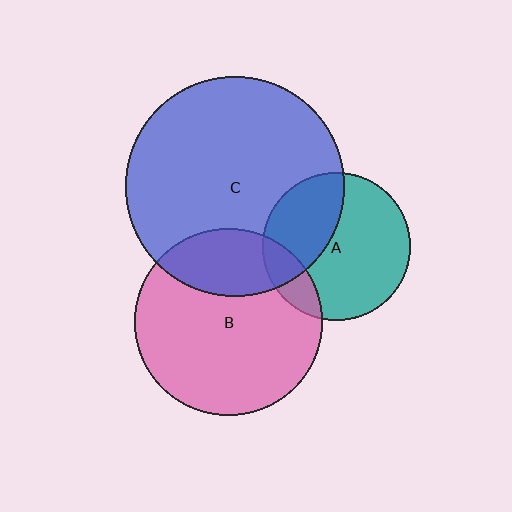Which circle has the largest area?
Circle C (blue).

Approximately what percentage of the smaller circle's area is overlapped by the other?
Approximately 25%.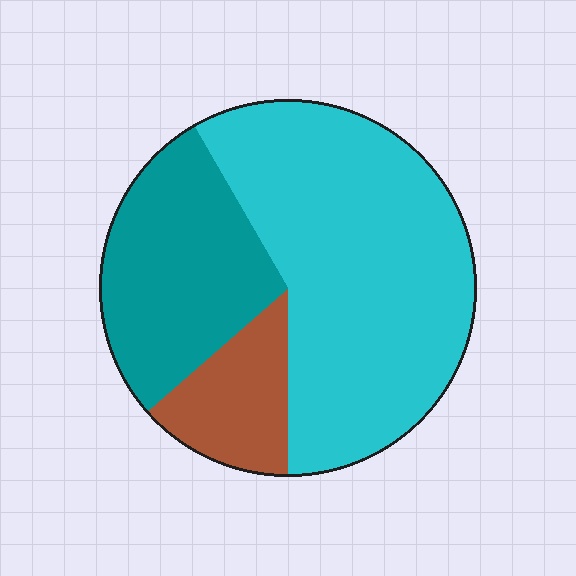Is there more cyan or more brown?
Cyan.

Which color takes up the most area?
Cyan, at roughly 60%.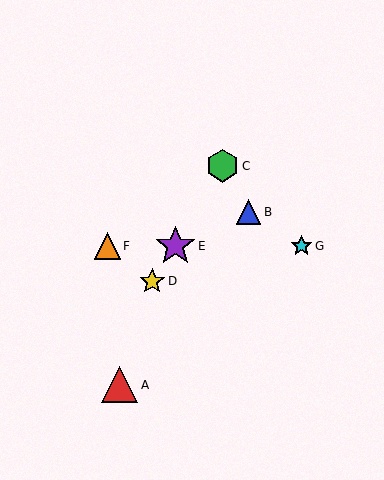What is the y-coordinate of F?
Object F is at y≈246.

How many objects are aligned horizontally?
3 objects (E, F, G) are aligned horizontally.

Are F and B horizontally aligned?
No, F is at y≈246 and B is at y≈212.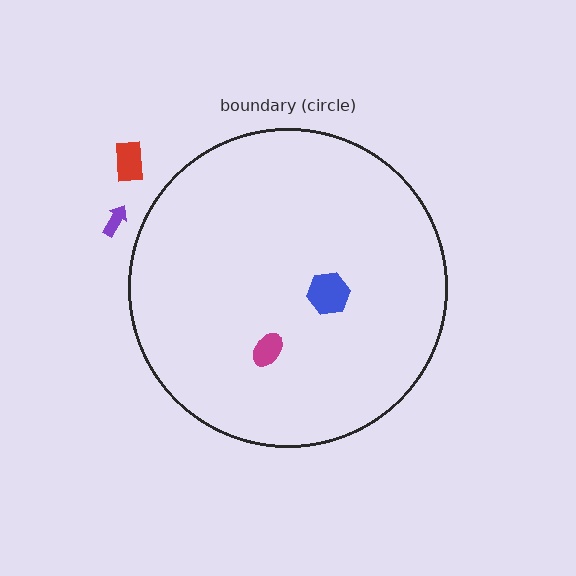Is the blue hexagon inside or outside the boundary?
Inside.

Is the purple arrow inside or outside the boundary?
Outside.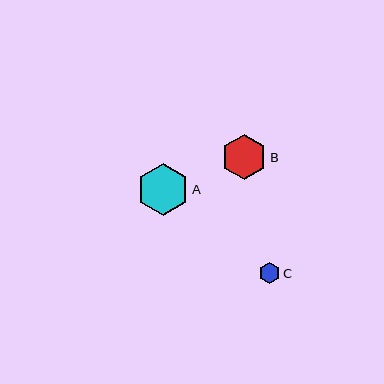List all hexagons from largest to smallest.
From largest to smallest: A, B, C.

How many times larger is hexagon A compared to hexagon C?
Hexagon A is approximately 2.5 times the size of hexagon C.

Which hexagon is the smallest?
Hexagon C is the smallest with a size of approximately 21 pixels.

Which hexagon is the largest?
Hexagon A is the largest with a size of approximately 52 pixels.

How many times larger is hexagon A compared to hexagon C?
Hexagon A is approximately 2.5 times the size of hexagon C.